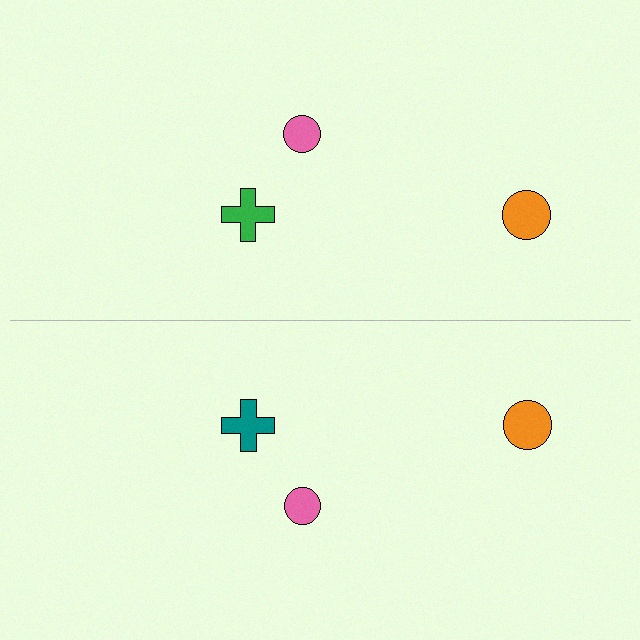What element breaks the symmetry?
The teal cross on the bottom side breaks the symmetry — its mirror counterpart is green.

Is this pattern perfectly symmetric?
No, the pattern is not perfectly symmetric. The teal cross on the bottom side breaks the symmetry — its mirror counterpart is green.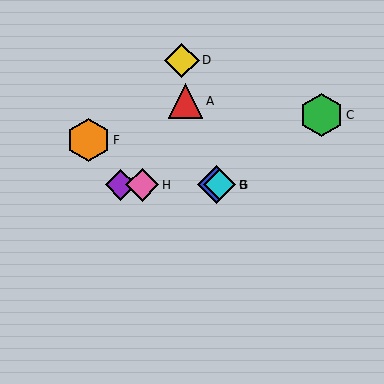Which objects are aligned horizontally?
Objects B, E, G, H are aligned horizontally.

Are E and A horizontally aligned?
No, E is at y≈185 and A is at y≈101.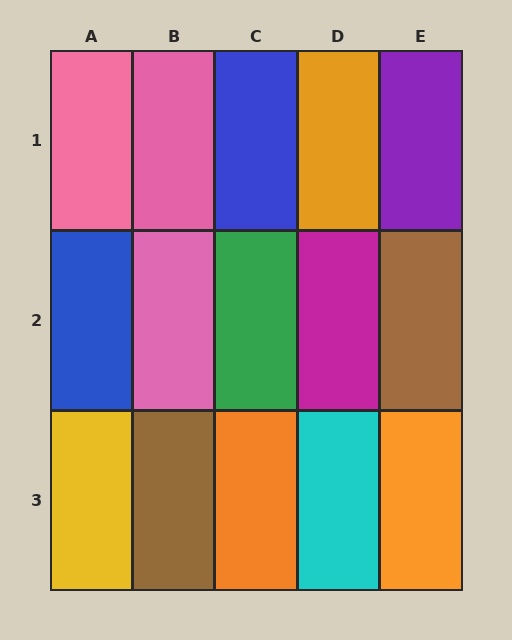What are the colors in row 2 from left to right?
Blue, pink, green, magenta, brown.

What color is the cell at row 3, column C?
Orange.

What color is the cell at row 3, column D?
Cyan.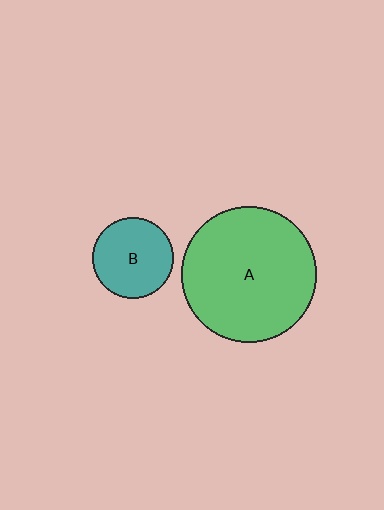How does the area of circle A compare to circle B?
Approximately 2.8 times.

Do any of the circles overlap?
No, none of the circles overlap.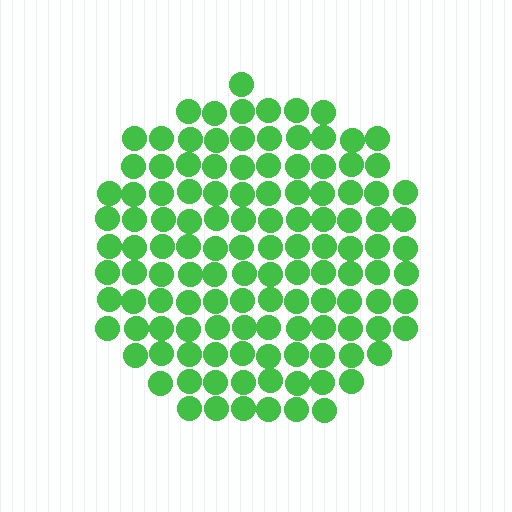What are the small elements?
The small elements are circles.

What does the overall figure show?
The overall figure shows a circle.